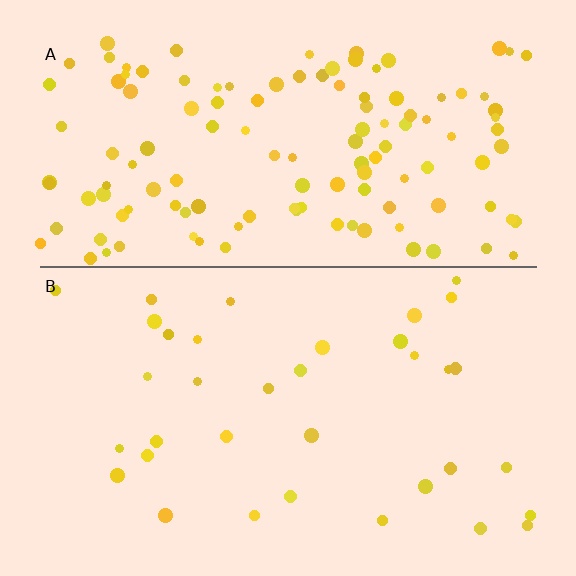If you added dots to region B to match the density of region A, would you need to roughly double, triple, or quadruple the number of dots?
Approximately quadruple.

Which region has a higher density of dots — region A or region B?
A (the top).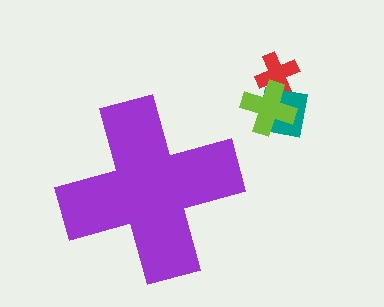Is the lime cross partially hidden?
No, the lime cross is fully visible.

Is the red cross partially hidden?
No, the red cross is fully visible.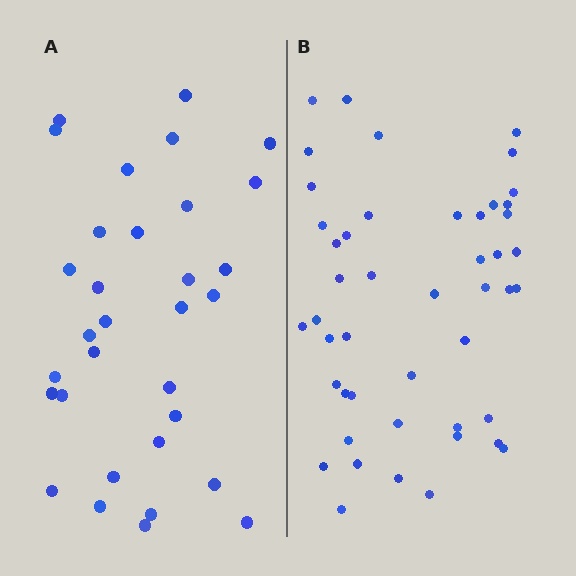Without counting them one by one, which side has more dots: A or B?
Region B (the right region) has more dots.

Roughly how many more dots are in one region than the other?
Region B has approximately 15 more dots than region A.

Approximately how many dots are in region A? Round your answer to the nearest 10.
About 30 dots. (The exact count is 32, which rounds to 30.)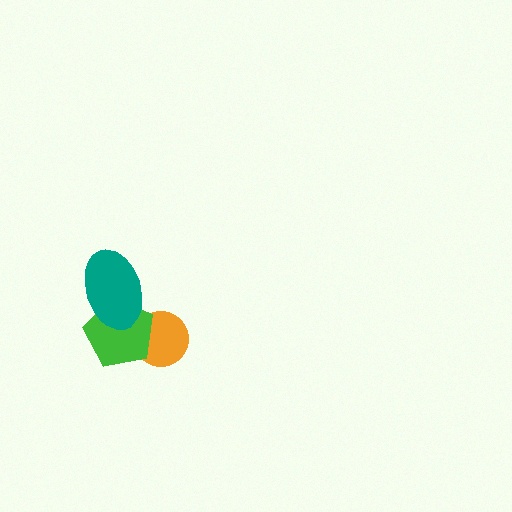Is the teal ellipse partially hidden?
No, no other shape covers it.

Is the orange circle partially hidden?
Yes, it is partially covered by another shape.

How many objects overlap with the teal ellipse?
1 object overlaps with the teal ellipse.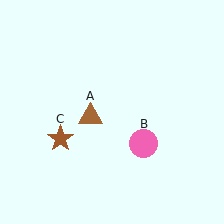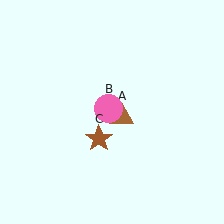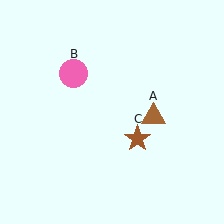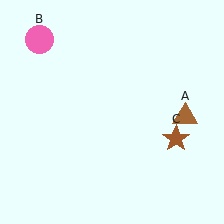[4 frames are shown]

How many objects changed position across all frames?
3 objects changed position: brown triangle (object A), pink circle (object B), brown star (object C).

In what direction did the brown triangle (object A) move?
The brown triangle (object A) moved right.